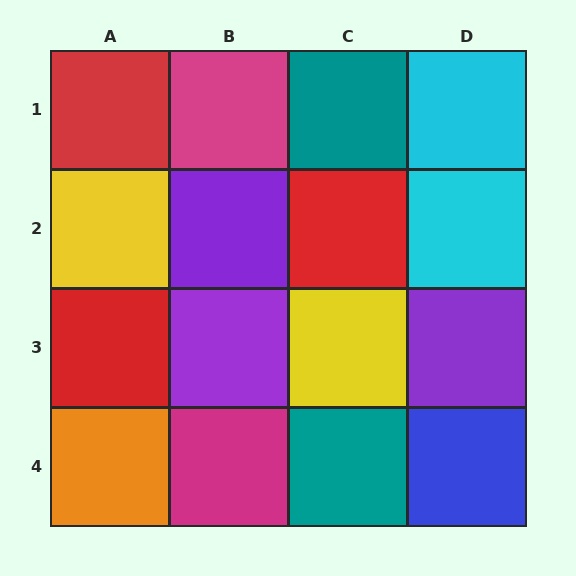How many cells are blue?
1 cell is blue.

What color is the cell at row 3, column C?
Yellow.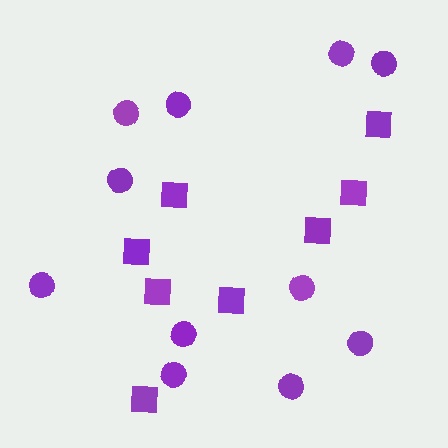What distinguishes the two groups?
There are 2 groups: one group of squares (8) and one group of circles (11).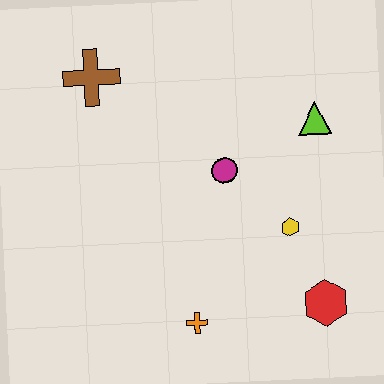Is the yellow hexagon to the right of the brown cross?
Yes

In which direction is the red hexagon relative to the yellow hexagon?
The red hexagon is below the yellow hexagon.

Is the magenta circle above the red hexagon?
Yes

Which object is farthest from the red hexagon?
The brown cross is farthest from the red hexagon.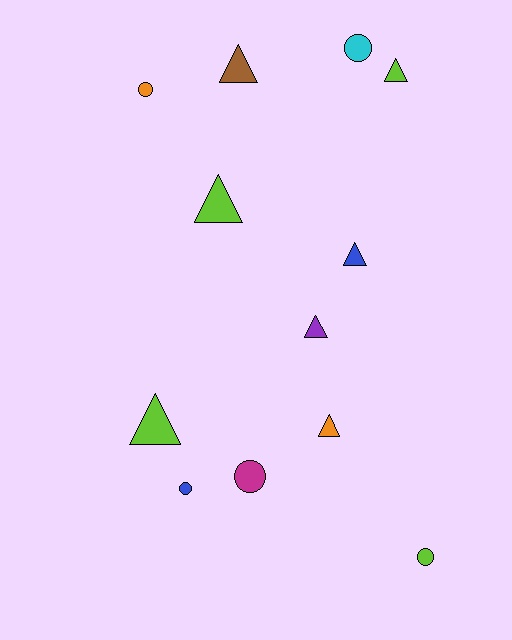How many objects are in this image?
There are 12 objects.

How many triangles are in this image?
There are 7 triangles.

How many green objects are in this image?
There are no green objects.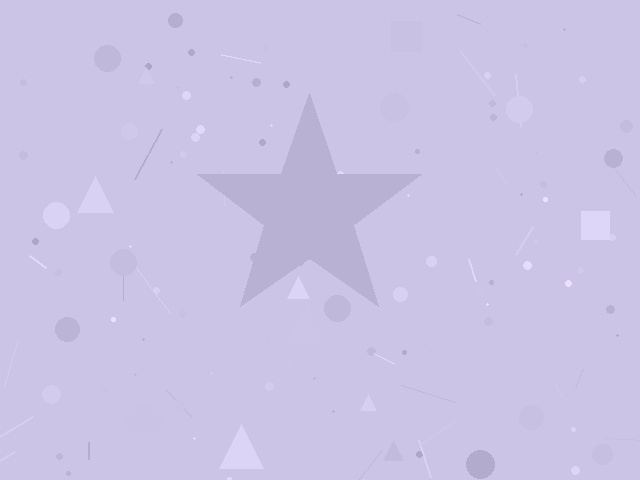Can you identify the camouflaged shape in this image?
The camouflaged shape is a star.